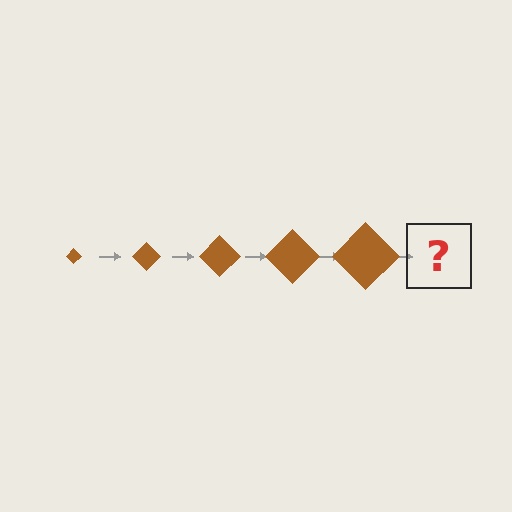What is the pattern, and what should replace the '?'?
The pattern is that the diamond gets progressively larger each step. The '?' should be a brown diamond, larger than the previous one.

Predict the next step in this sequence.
The next step is a brown diamond, larger than the previous one.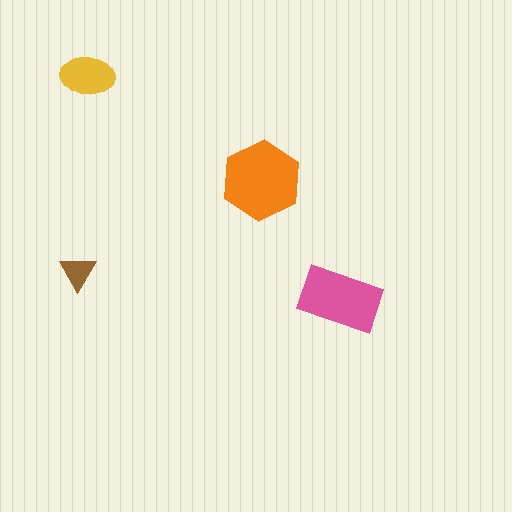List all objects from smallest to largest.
The brown triangle, the yellow ellipse, the pink rectangle, the orange hexagon.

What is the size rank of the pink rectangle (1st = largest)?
2nd.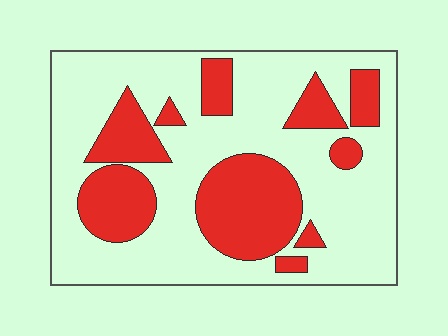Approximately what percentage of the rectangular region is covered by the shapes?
Approximately 30%.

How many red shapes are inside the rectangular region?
10.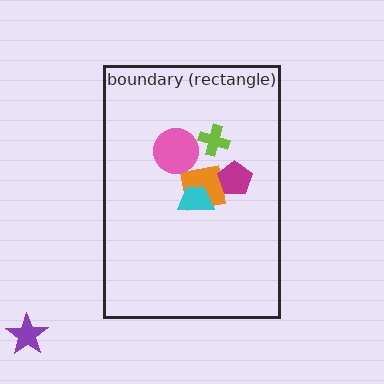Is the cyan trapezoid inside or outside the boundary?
Inside.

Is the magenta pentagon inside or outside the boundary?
Inside.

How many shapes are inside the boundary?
5 inside, 1 outside.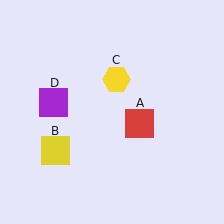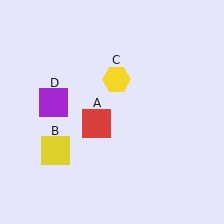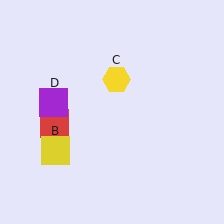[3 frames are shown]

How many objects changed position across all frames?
1 object changed position: red square (object A).